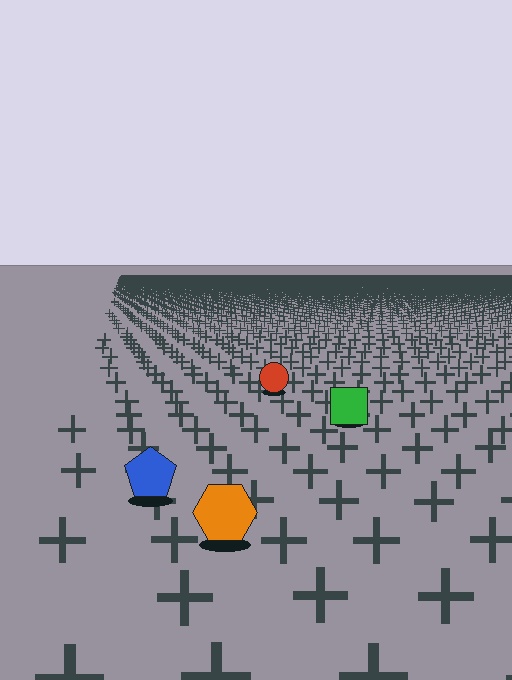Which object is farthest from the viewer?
The red circle is farthest from the viewer. It appears smaller and the ground texture around it is denser.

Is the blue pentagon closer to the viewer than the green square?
Yes. The blue pentagon is closer — you can tell from the texture gradient: the ground texture is coarser near it.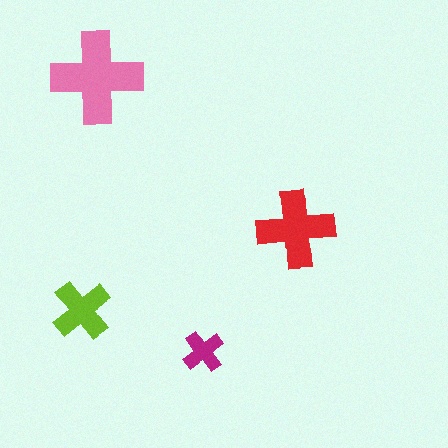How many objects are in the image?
There are 4 objects in the image.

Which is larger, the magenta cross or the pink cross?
The pink one.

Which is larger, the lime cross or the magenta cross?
The lime one.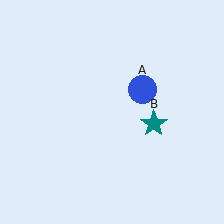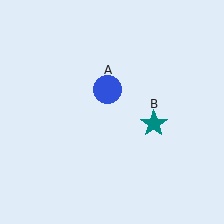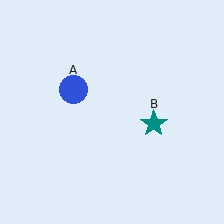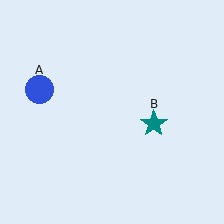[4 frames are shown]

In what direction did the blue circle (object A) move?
The blue circle (object A) moved left.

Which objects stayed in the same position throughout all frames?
Teal star (object B) remained stationary.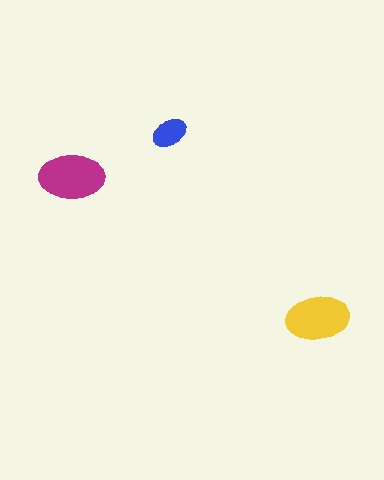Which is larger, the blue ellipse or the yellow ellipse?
The yellow one.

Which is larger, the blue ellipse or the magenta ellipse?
The magenta one.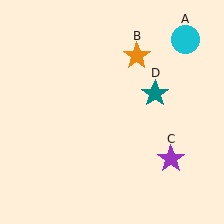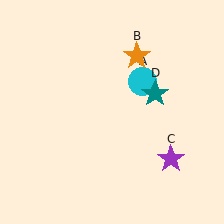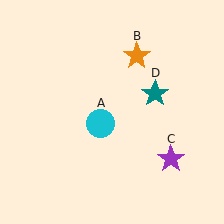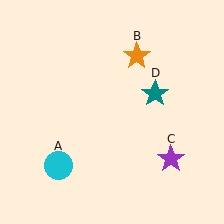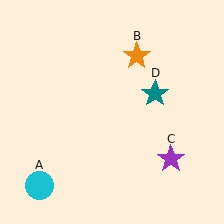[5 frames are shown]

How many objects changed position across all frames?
1 object changed position: cyan circle (object A).